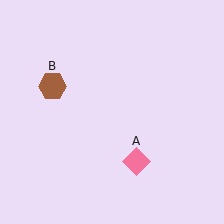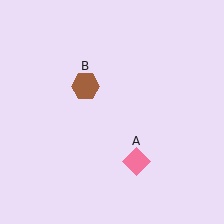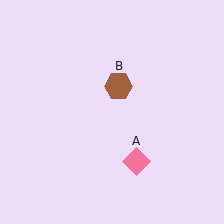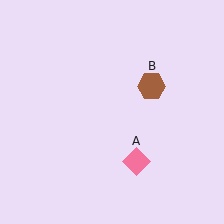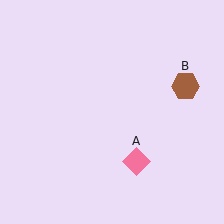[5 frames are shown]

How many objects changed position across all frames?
1 object changed position: brown hexagon (object B).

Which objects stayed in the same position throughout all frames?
Pink diamond (object A) remained stationary.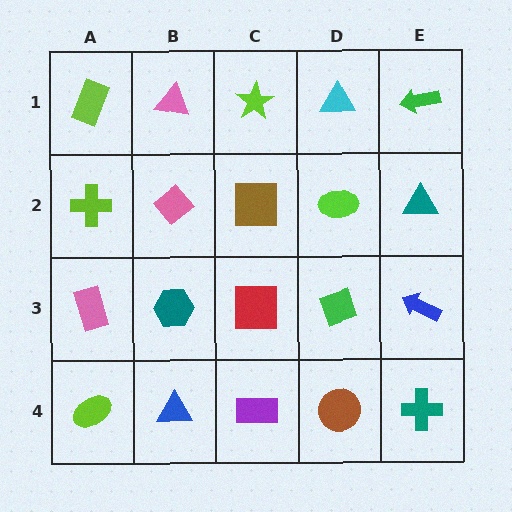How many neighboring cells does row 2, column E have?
3.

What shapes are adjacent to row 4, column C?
A red square (row 3, column C), a blue triangle (row 4, column B), a brown circle (row 4, column D).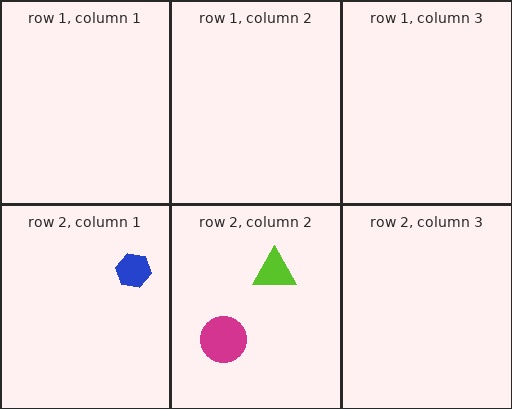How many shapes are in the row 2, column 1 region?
1.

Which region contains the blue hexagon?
The row 2, column 1 region.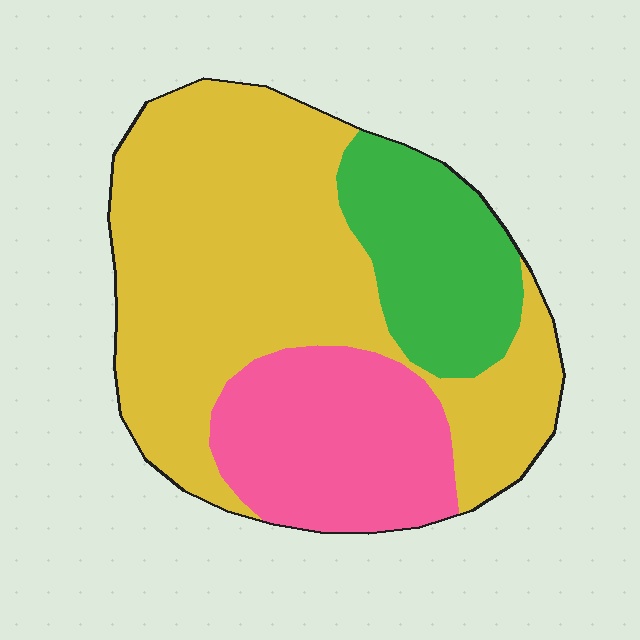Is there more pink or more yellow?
Yellow.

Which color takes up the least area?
Green, at roughly 20%.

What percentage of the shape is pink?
Pink takes up about one quarter (1/4) of the shape.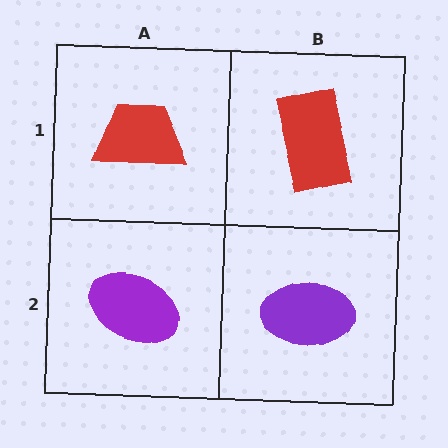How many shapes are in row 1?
2 shapes.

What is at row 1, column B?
A red rectangle.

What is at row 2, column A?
A purple ellipse.